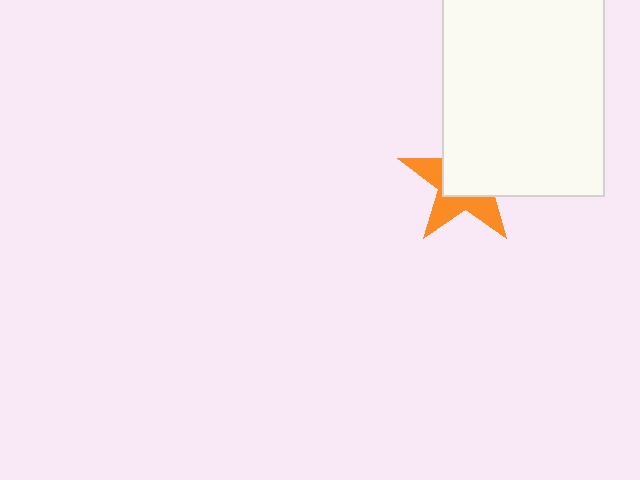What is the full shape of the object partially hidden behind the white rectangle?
The partially hidden object is an orange star.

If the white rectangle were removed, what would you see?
You would see the complete orange star.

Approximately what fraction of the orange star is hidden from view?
Roughly 58% of the orange star is hidden behind the white rectangle.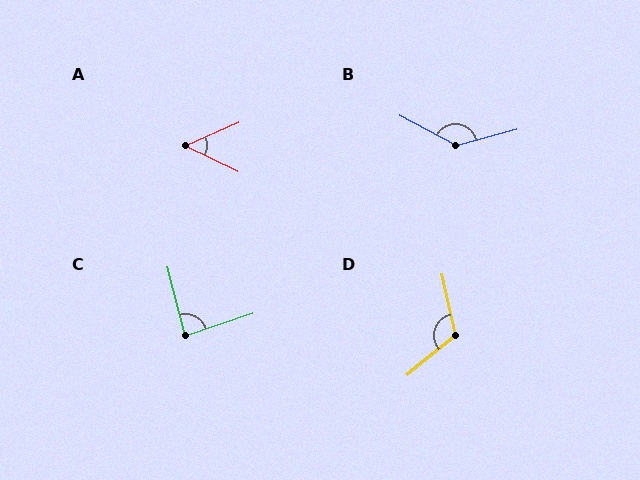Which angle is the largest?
B, at approximately 138 degrees.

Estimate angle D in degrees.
Approximately 117 degrees.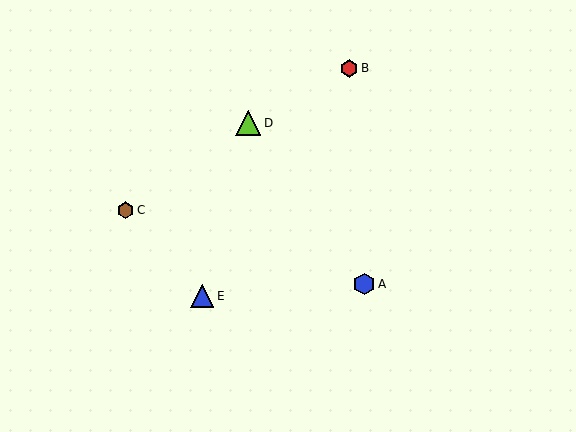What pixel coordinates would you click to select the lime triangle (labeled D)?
Click at (248, 123) to select the lime triangle D.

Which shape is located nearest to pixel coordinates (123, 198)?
The brown hexagon (labeled C) at (126, 210) is nearest to that location.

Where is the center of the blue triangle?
The center of the blue triangle is at (202, 296).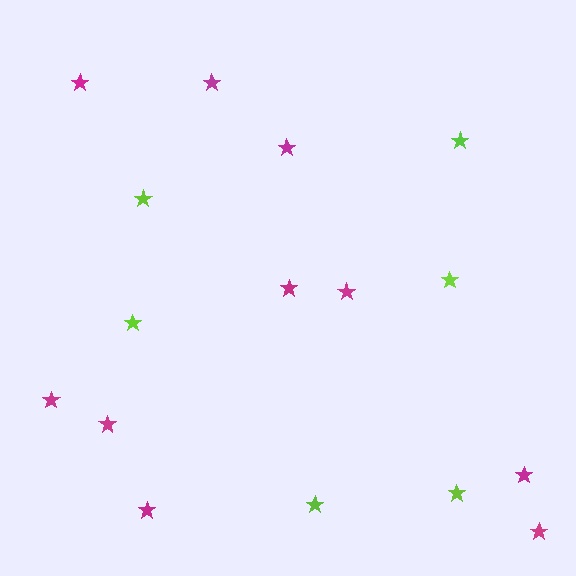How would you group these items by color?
There are 2 groups: one group of lime stars (6) and one group of magenta stars (10).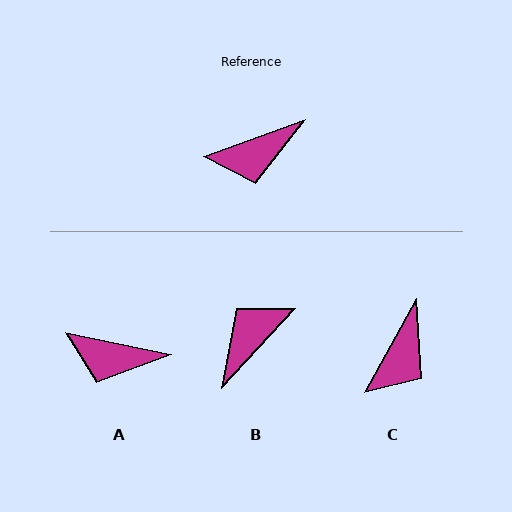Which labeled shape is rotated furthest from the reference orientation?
B, about 153 degrees away.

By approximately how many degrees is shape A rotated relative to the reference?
Approximately 31 degrees clockwise.